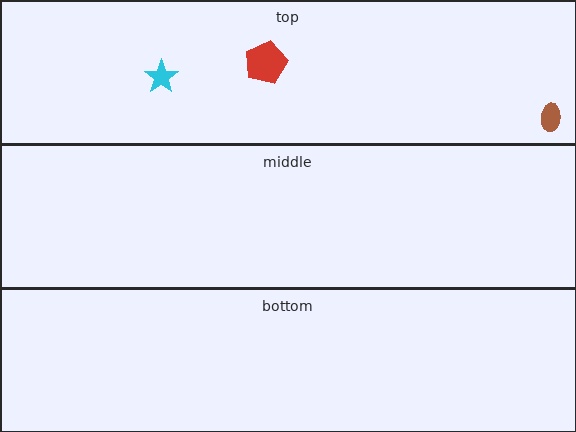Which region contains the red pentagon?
The top region.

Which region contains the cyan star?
The top region.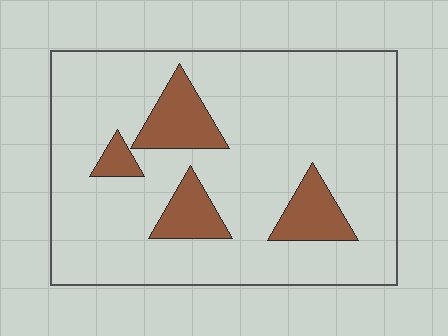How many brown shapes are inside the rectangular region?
4.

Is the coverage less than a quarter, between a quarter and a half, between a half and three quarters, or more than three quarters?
Less than a quarter.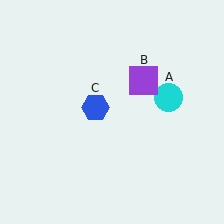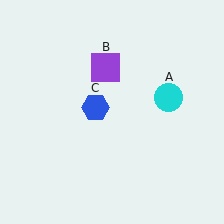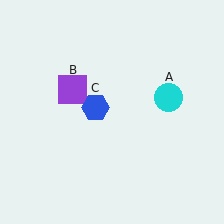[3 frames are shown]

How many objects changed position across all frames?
1 object changed position: purple square (object B).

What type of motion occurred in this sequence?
The purple square (object B) rotated counterclockwise around the center of the scene.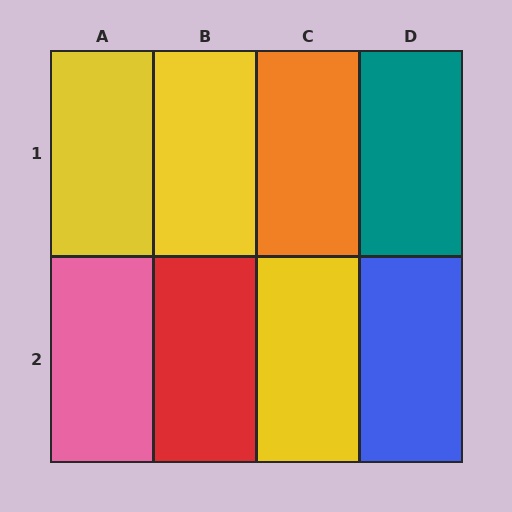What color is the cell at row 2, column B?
Red.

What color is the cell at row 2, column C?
Yellow.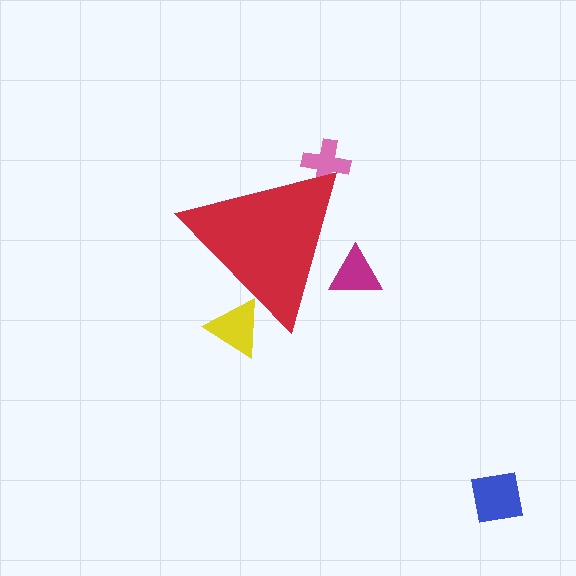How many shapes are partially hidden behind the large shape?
3 shapes are partially hidden.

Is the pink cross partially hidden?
Yes, the pink cross is partially hidden behind the red triangle.